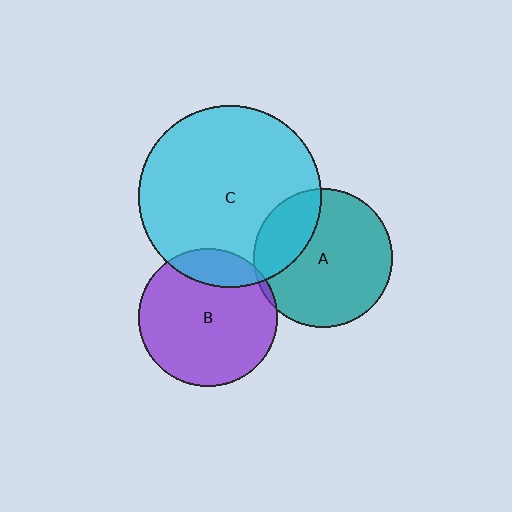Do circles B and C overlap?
Yes.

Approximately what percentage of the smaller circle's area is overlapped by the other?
Approximately 20%.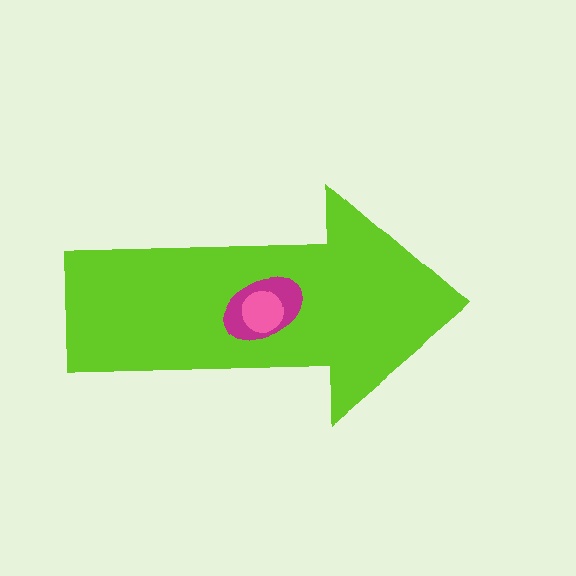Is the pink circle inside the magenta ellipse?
Yes.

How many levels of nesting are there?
3.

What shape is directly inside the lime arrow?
The magenta ellipse.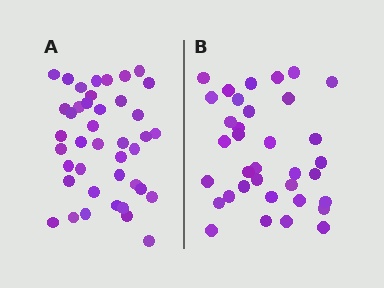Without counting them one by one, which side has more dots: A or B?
Region A (the left region) has more dots.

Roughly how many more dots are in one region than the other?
Region A has about 6 more dots than region B.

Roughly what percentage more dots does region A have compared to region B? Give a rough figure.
About 15% more.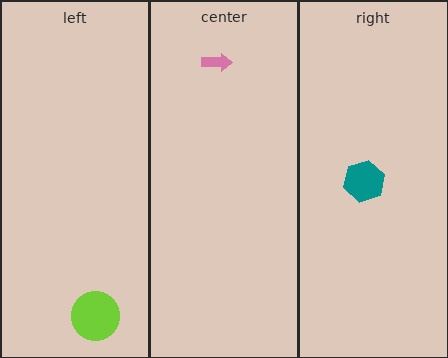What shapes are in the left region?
The lime circle.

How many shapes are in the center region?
1.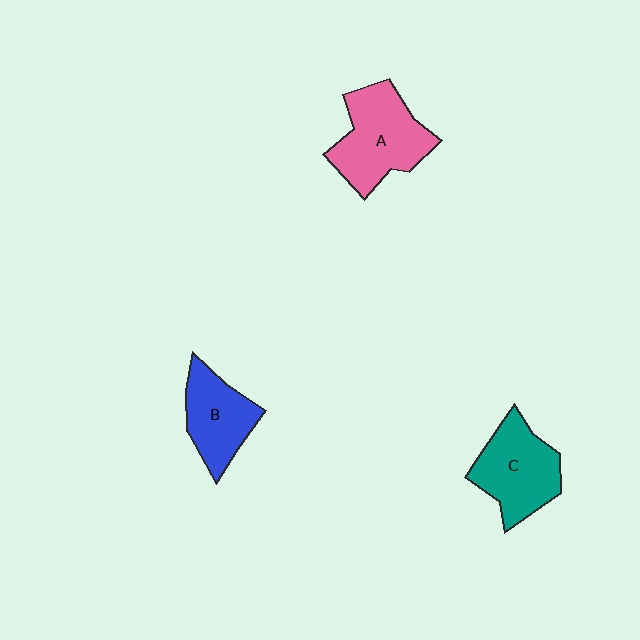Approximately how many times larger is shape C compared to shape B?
Approximately 1.2 times.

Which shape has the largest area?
Shape A (pink).